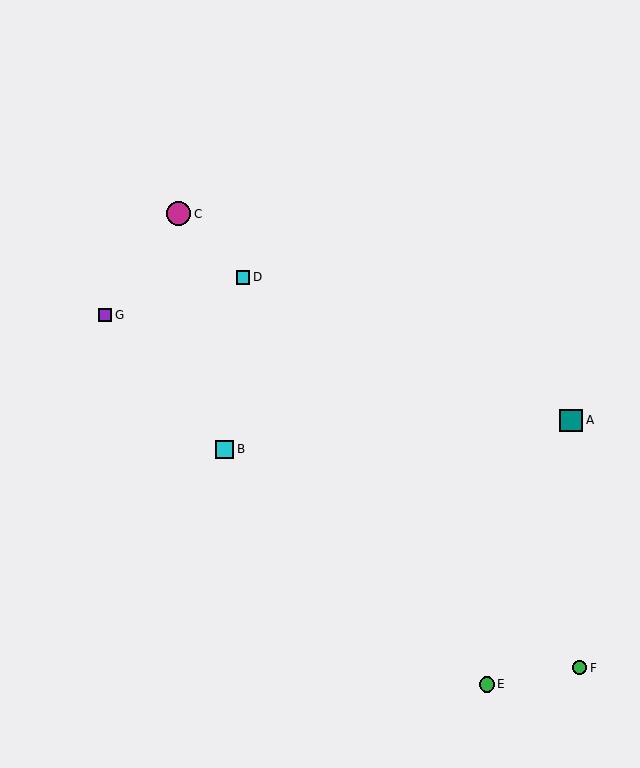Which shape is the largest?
The magenta circle (labeled C) is the largest.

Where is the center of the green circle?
The center of the green circle is at (579, 668).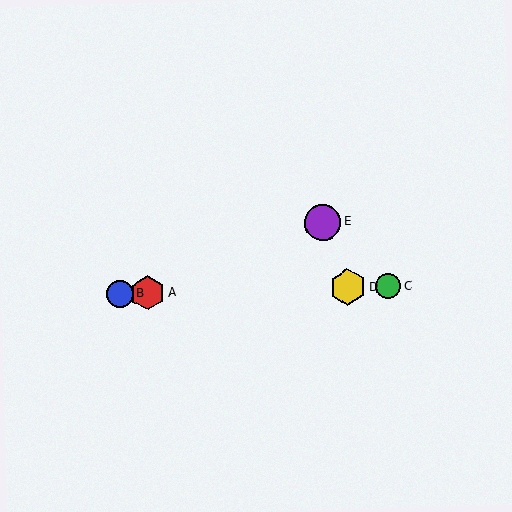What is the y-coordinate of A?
Object A is at y≈293.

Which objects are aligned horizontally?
Objects A, B, C, D are aligned horizontally.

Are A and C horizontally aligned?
Yes, both are at y≈293.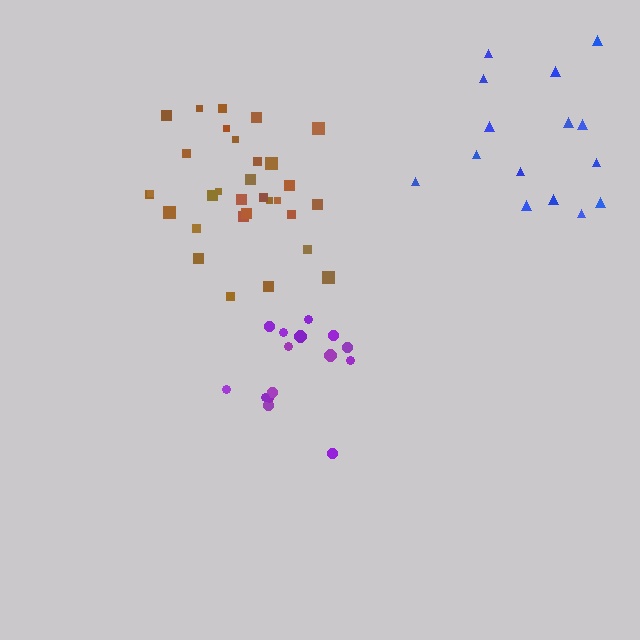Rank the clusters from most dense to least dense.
brown, purple, blue.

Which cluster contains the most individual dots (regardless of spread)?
Brown (31).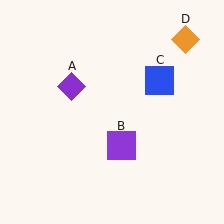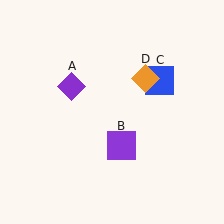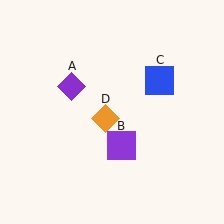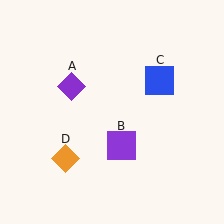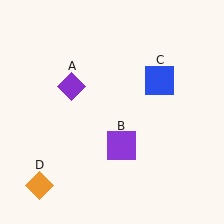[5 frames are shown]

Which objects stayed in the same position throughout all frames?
Purple diamond (object A) and purple square (object B) and blue square (object C) remained stationary.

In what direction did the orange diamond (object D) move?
The orange diamond (object D) moved down and to the left.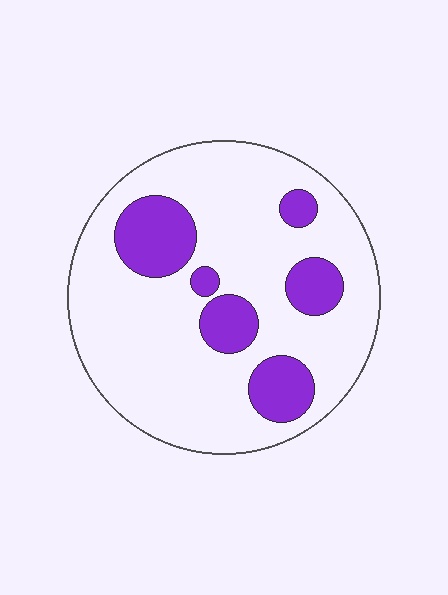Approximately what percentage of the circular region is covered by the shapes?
Approximately 20%.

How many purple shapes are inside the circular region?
6.